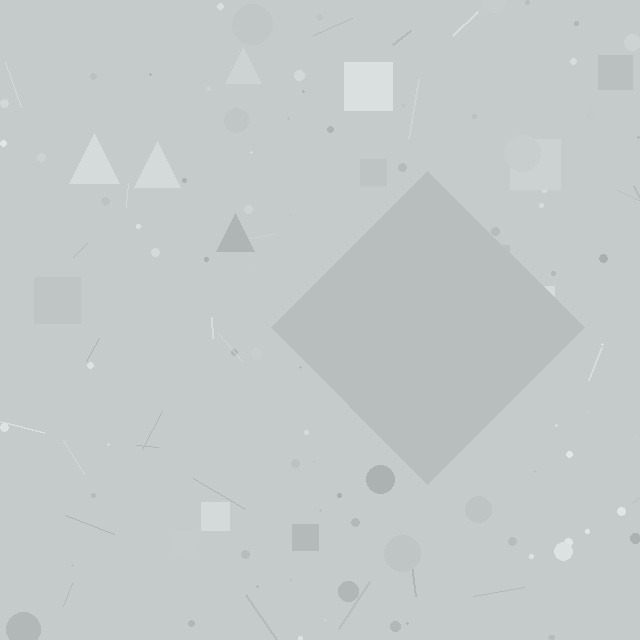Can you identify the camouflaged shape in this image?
The camouflaged shape is a diamond.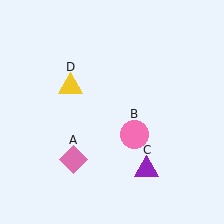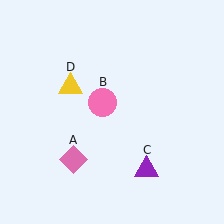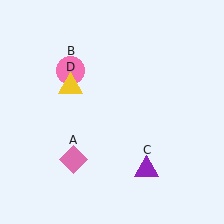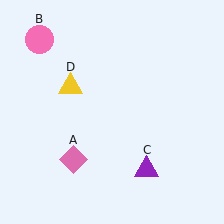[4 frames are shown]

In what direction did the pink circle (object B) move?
The pink circle (object B) moved up and to the left.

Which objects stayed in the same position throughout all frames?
Pink diamond (object A) and purple triangle (object C) and yellow triangle (object D) remained stationary.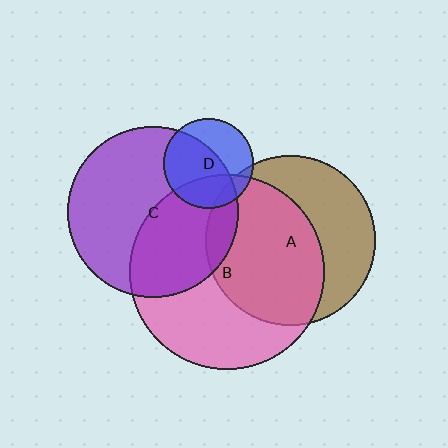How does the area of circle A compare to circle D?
Approximately 3.6 times.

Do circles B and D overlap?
Yes.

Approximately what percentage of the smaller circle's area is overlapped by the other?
Approximately 30%.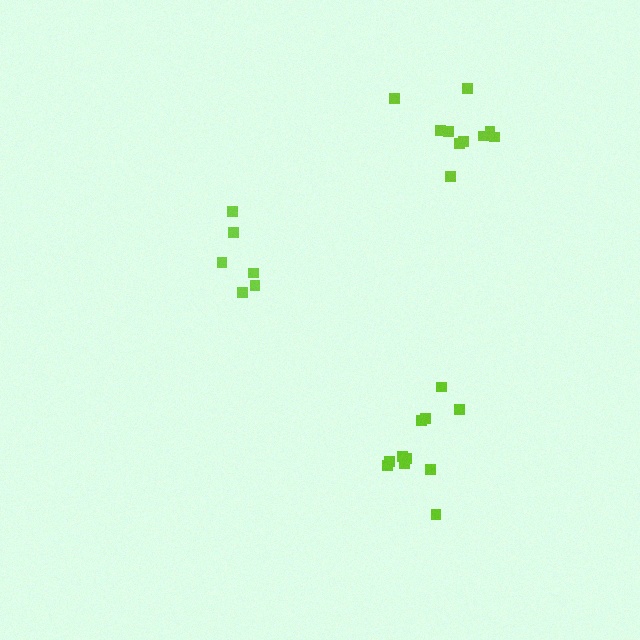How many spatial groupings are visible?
There are 3 spatial groupings.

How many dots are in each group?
Group 1: 6 dots, Group 2: 11 dots, Group 3: 10 dots (27 total).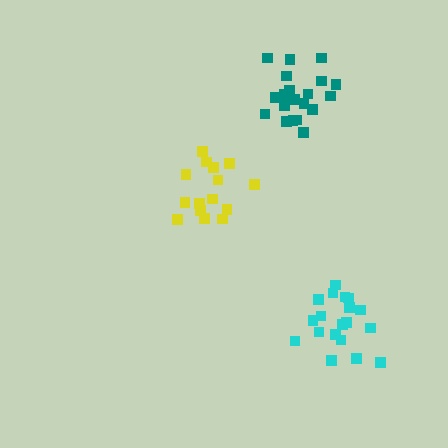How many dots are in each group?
Group 1: 15 dots, Group 2: 20 dots, Group 3: 20 dots (55 total).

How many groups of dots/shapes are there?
There are 3 groups.